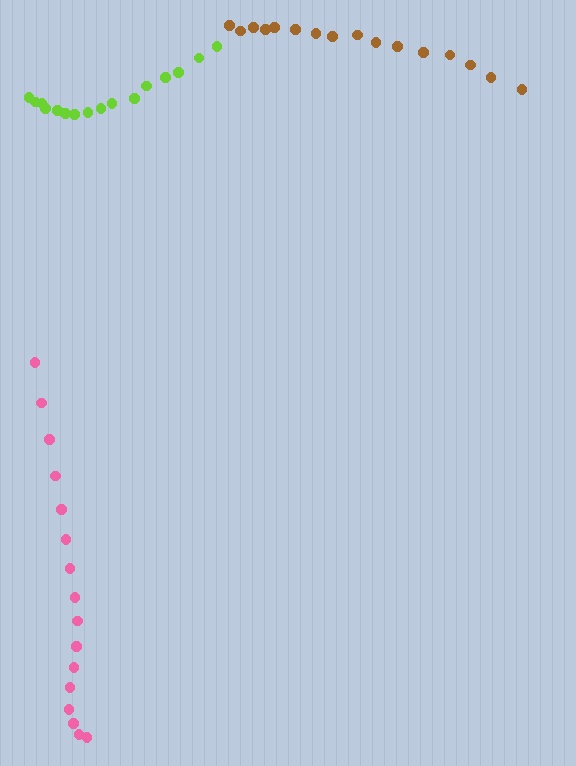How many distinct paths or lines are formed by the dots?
There are 3 distinct paths.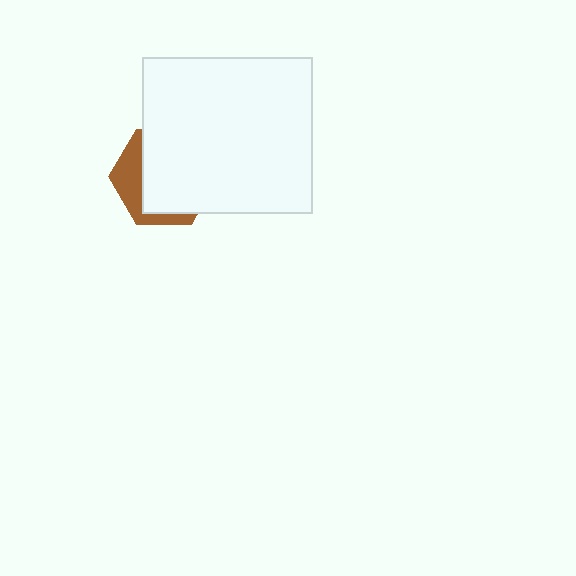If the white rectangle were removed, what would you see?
You would see the complete brown hexagon.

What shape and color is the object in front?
The object in front is a white rectangle.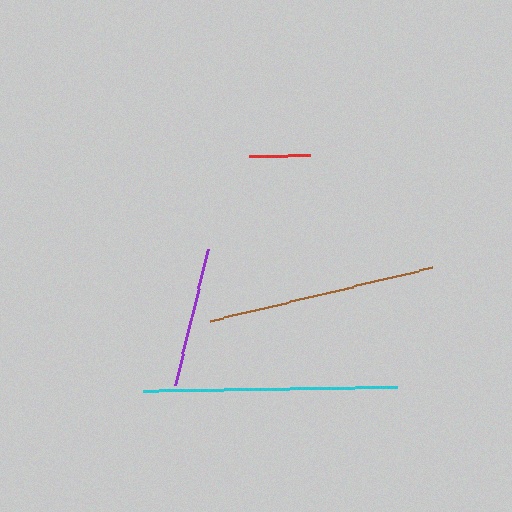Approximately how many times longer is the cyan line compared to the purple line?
The cyan line is approximately 1.8 times the length of the purple line.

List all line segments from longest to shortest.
From longest to shortest: cyan, brown, purple, red.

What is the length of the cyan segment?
The cyan segment is approximately 254 pixels long.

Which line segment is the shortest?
The red line is the shortest at approximately 61 pixels.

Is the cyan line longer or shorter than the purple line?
The cyan line is longer than the purple line.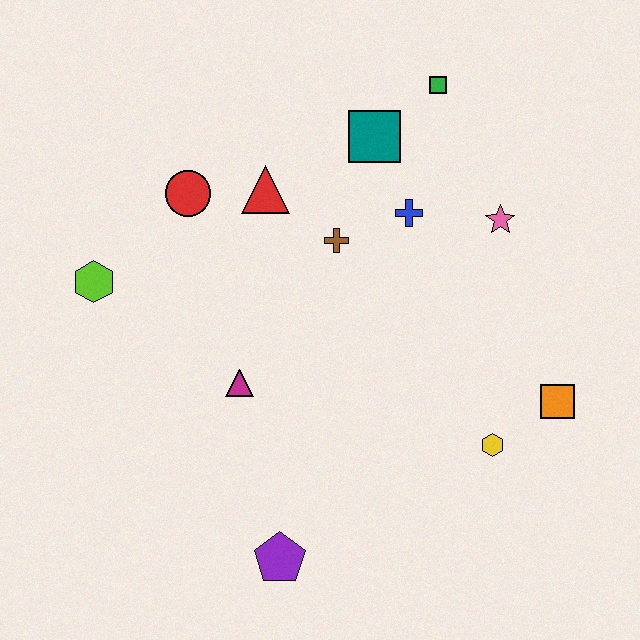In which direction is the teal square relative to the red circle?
The teal square is to the right of the red circle.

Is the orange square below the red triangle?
Yes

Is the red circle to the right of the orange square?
No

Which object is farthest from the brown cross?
The purple pentagon is farthest from the brown cross.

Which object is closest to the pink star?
The blue cross is closest to the pink star.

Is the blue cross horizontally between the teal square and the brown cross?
No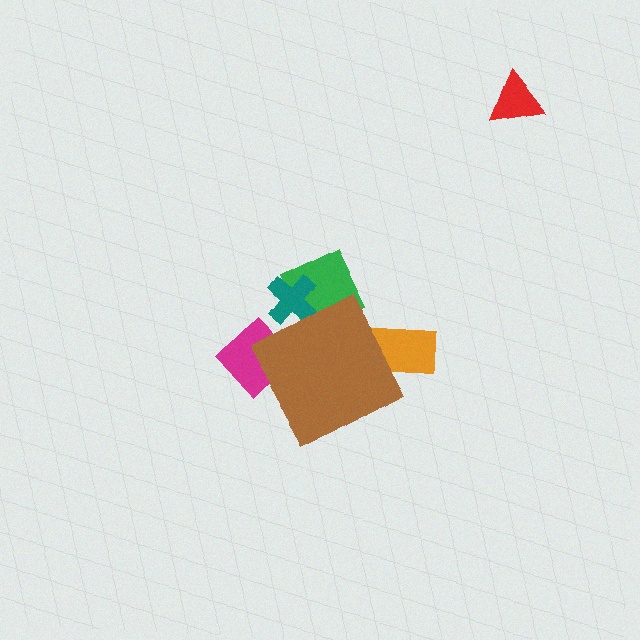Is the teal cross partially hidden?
Yes, the teal cross is partially hidden behind the brown diamond.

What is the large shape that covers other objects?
A brown diamond.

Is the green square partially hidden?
Yes, the green square is partially hidden behind the brown diamond.